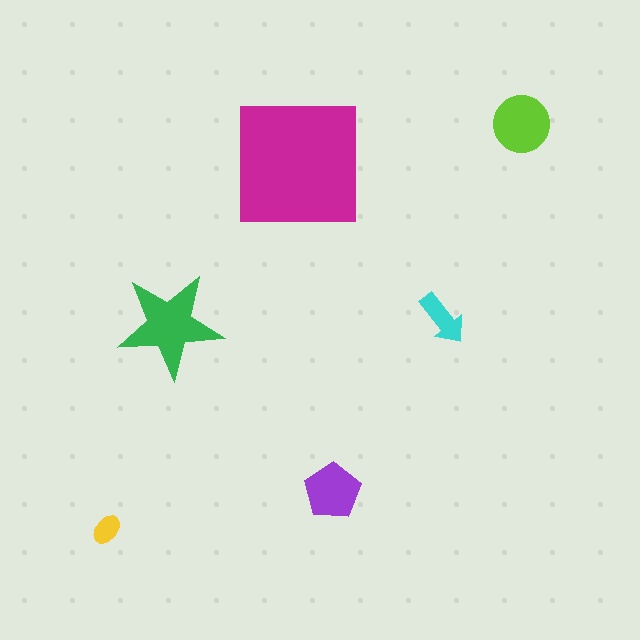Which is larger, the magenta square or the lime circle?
The magenta square.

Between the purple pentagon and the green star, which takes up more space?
The green star.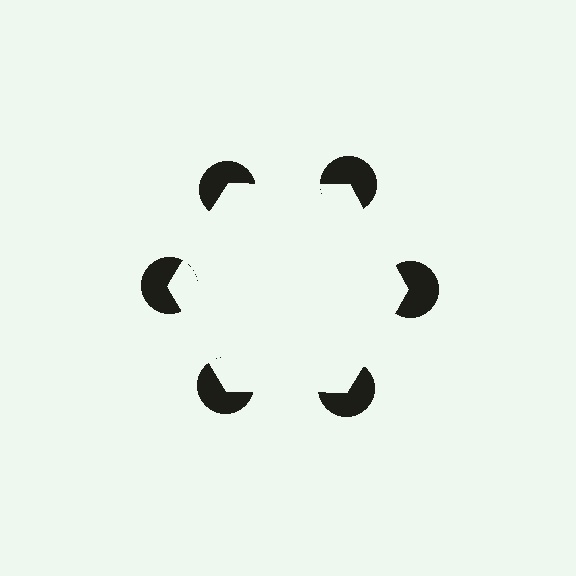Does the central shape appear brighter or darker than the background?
It typically appears slightly brighter than the background, even though no actual brightness change is drawn.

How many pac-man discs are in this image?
There are 6 — one at each vertex of the illusory hexagon.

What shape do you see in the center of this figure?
An illusory hexagon — its edges are inferred from the aligned wedge cuts in the pac-man discs, not physically drawn.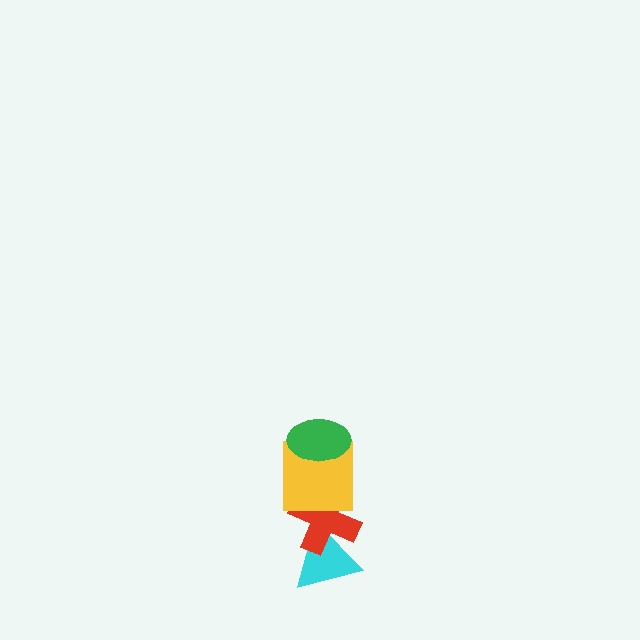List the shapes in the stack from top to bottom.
From top to bottom: the green ellipse, the yellow square, the red cross, the cyan triangle.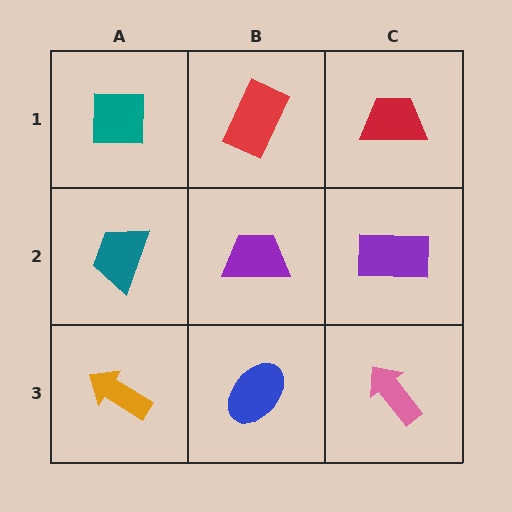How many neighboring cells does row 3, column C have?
2.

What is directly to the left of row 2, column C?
A purple trapezoid.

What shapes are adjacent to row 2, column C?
A red trapezoid (row 1, column C), a pink arrow (row 3, column C), a purple trapezoid (row 2, column B).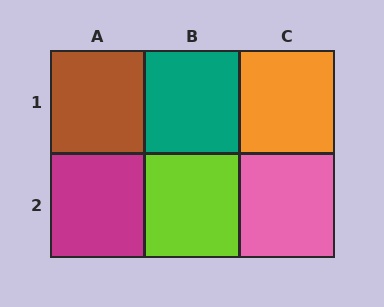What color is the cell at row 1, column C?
Orange.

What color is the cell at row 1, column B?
Teal.